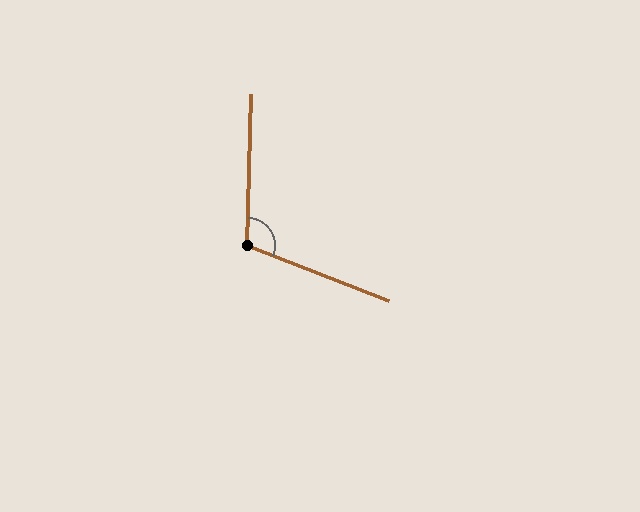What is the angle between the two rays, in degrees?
Approximately 110 degrees.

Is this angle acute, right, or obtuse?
It is obtuse.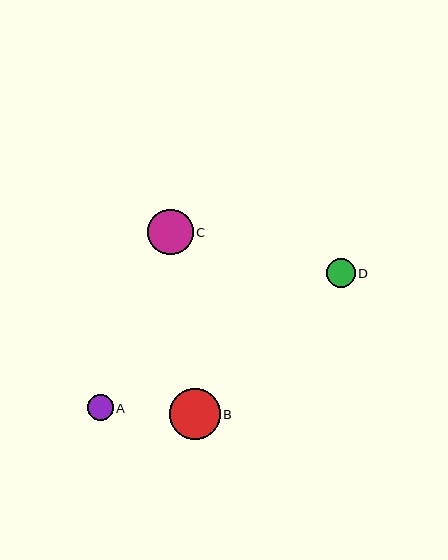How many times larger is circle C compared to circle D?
Circle C is approximately 1.6 times the size of circle D.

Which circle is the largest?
Circle B is the largest with a size of approximately 51 pixels.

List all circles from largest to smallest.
From largest to smallest: B, C, D, A.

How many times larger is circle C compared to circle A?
Circle C is approximately 1.8 times the size of circle A.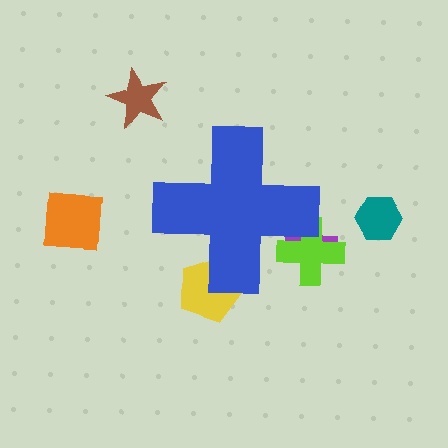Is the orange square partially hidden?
No, the orange square is fully visible.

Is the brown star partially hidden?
No, the brown star is fully visible.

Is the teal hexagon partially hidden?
No, the teal hexagon is fully visible.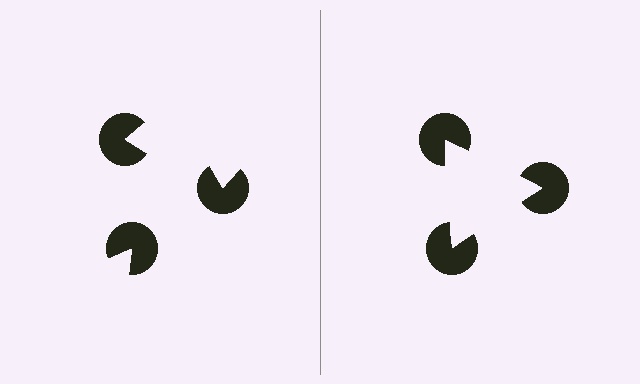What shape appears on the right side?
An illusory triangle.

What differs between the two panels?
The pac-man discs are positioned identically on both sides; only the wedge orientations differ. On the right they align to a triangle; on the left they are misaligned.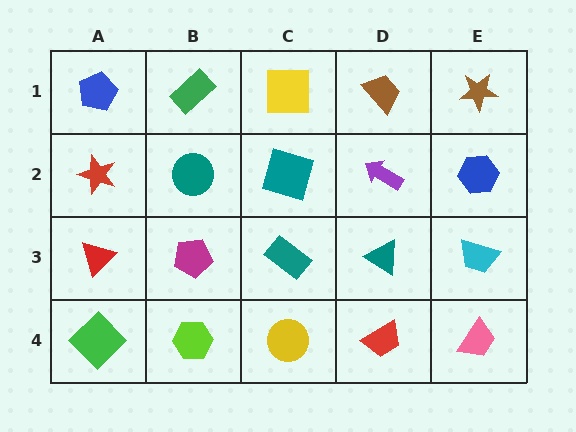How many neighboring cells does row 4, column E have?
2.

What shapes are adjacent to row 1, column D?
A purple arrow (row 2, column D), a yellow square (row 1, column C), a brown star (row 1, column E).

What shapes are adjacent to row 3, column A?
A red star (row 2, column A), a green diamond (row 4, column A), a magenta pentagon (row 3, column B).